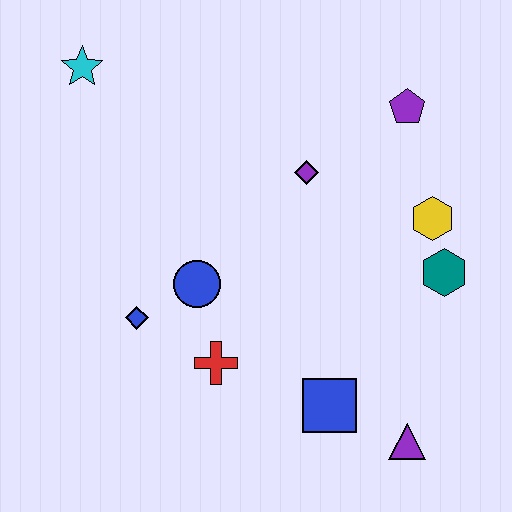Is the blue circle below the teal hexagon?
Yes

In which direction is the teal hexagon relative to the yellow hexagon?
The teal hexagon is below the yellow hexagon.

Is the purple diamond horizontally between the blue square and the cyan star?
Yes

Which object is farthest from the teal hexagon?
The cyan star is farthest from the teal hexagon.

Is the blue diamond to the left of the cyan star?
No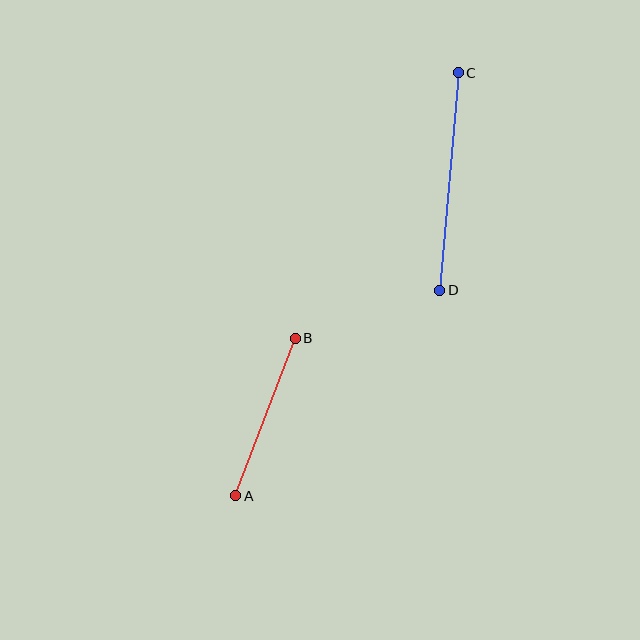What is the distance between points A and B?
The distance is approximately 168 pixels.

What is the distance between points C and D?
The distance is approximately 218 pixels.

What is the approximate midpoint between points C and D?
The midpoint is at approximately (449, 181) pixels.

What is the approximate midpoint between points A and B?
The midpoint is at approximately (265, 417) pixels.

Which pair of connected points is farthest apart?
Points C and D are farthest apart.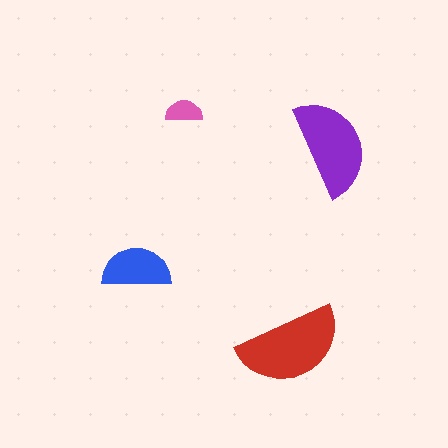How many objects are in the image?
There are 4 objects in the image.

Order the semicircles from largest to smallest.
the red one, the purple one, the blue one, the pink one.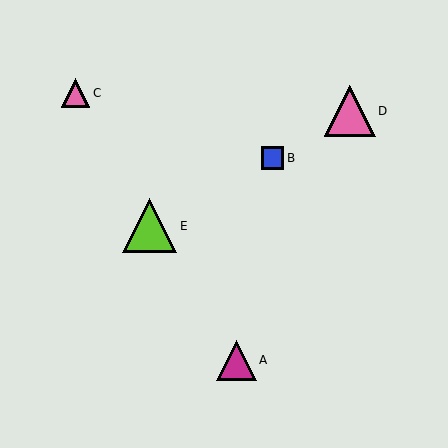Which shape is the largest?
The lime triangle (labeled E) is the largest.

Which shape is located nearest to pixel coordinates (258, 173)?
The blue square (labeled B) at (273, 158) is nearest to that location.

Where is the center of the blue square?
The center of the blue square is at (273, 158).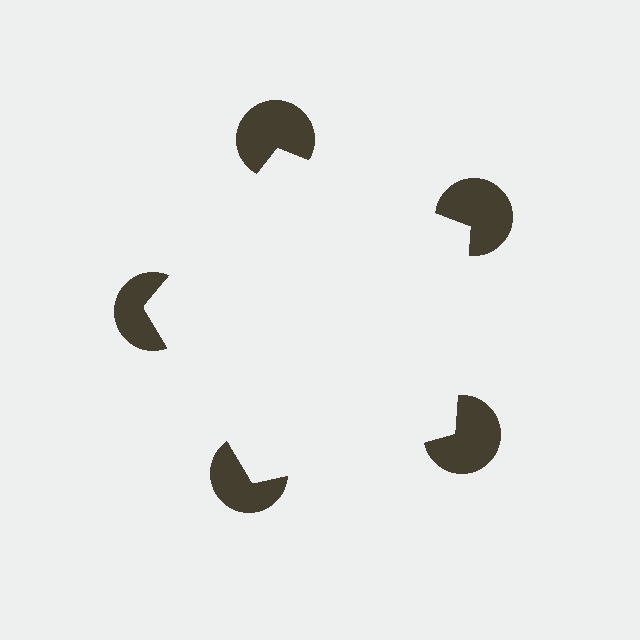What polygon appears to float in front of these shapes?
An illusory pentagon — its edges are inferred from the aligned wedge cuts in the pac-man discs, not physically drawn.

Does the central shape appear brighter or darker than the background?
It typically appears slightly brighter than the background, even though no actual brightness change is drawn.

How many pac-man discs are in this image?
There are 5 — one at each vertex of the illusory pentagon.